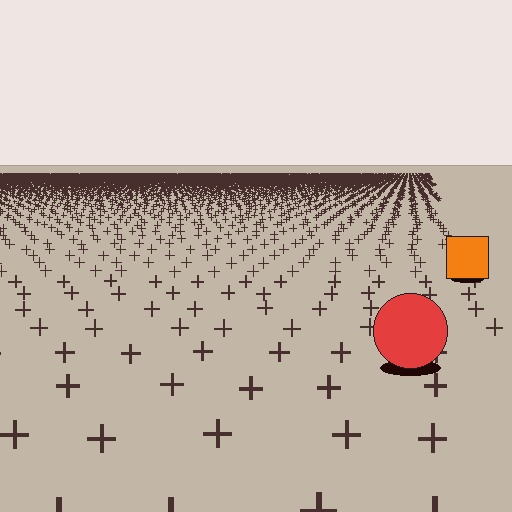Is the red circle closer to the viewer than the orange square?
Yes. The red circle is closer — you can tell from the texture gradient: the ground texture is coarser near it.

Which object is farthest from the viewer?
The orange square is farthest from the viewer. It appears smaller and the ground texture around it is denser.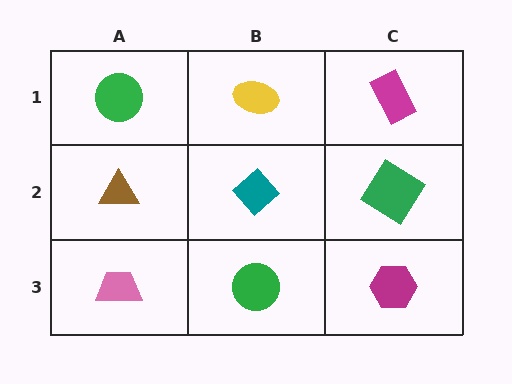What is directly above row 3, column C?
A green diamond.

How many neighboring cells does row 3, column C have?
2.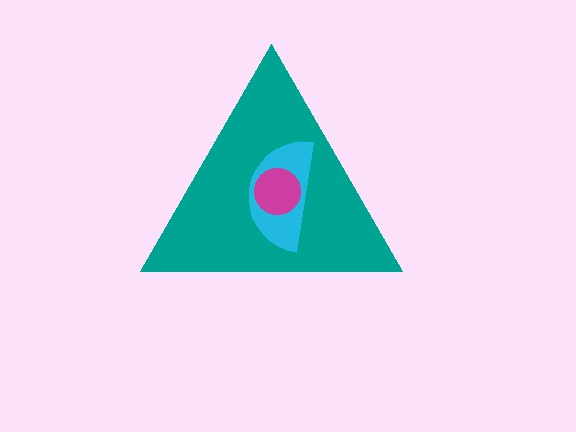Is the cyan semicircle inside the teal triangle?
Yes.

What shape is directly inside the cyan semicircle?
The magenta circle.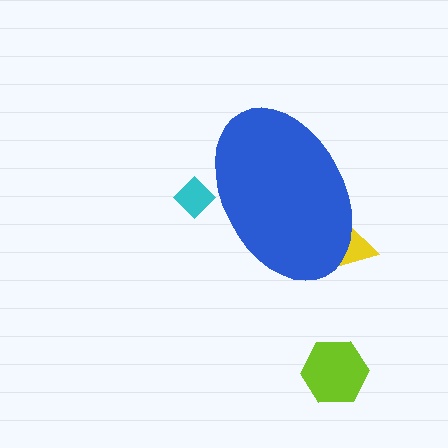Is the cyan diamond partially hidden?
Yes, the cyan diamond is partially hidden behind the blue ellipse.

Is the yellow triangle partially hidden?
Yes, the yellow triangle is partially hidden behind the blue ellipse.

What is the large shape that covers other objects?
A blue ellipse.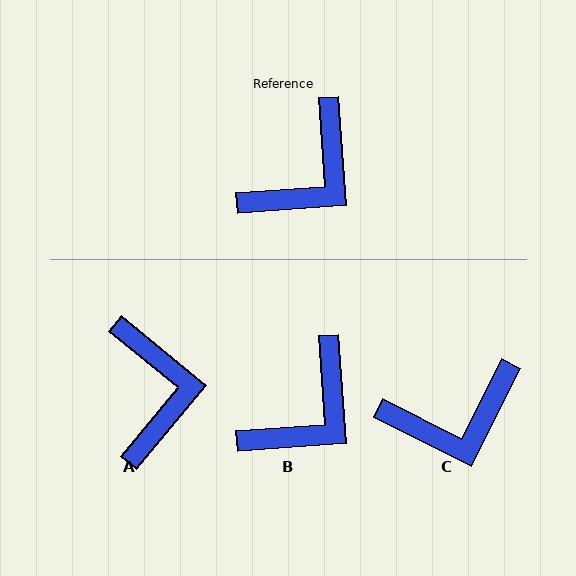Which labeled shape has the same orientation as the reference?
B.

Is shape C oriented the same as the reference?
No, it is off by about 30 degrees.